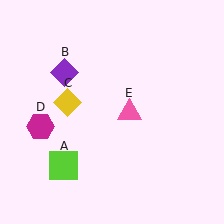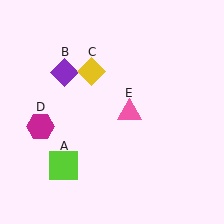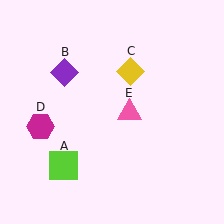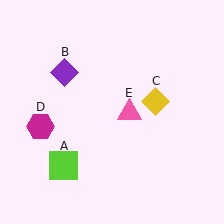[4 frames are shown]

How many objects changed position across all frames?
1 object changed position: yellow diamond (object C).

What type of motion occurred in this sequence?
The yellow diamond (object C) rotated clockwise around the center of the scene.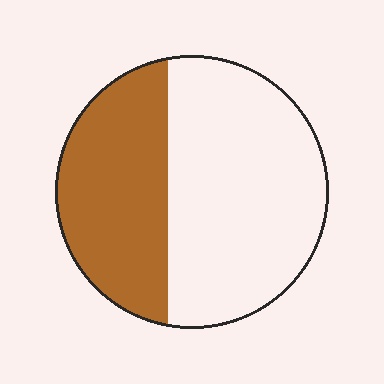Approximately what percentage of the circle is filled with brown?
Approximately 40%.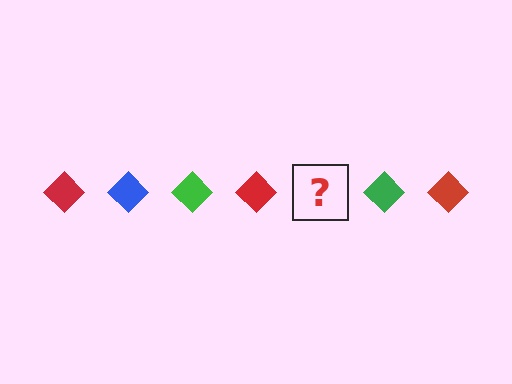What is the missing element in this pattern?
The missing element is a blue diamond.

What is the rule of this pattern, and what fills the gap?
The rule is that the pattern cycles through red, blue, green diamonds. The gap should be filled with a blue diamond.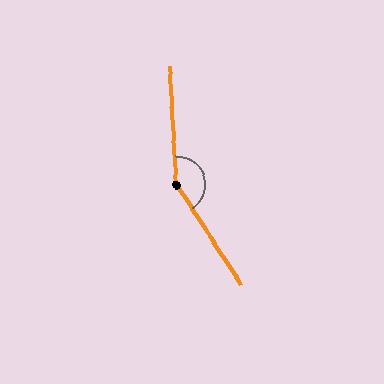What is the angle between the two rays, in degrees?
Approximately 150 degrees.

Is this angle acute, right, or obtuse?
It is obtuse.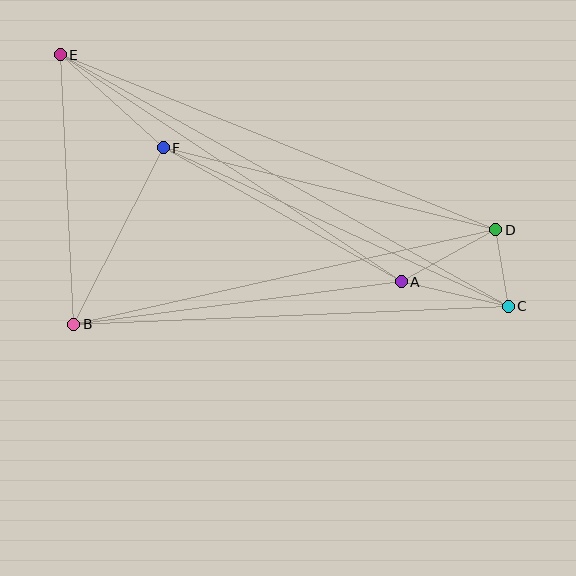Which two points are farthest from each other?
Points C and E are farthest from each other.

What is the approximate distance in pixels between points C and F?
The distance between C and F is approximately 380 pixels.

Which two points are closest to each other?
Points C and D are closest to each other.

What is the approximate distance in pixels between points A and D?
The distance between A and D is approximately 108 pixels.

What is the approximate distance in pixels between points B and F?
The distance between B and F is approximately 198 pixels.